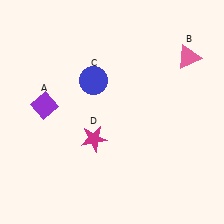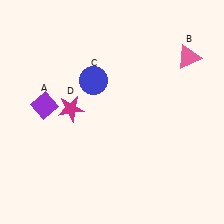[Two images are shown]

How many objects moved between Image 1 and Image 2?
1 object moved between the two images.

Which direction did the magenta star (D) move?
The magenta star (D) moved up.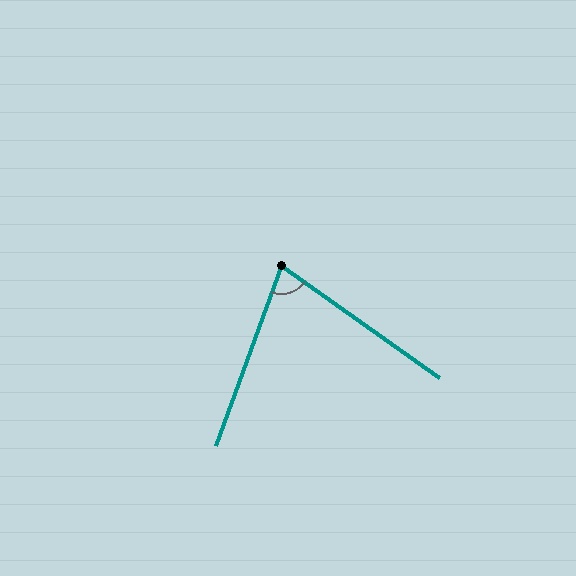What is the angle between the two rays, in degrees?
Approximately 75 degrees.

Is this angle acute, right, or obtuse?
It is acute.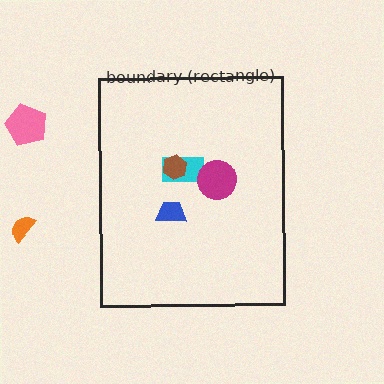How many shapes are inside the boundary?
4 inside, 2 outside.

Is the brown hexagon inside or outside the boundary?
Inside.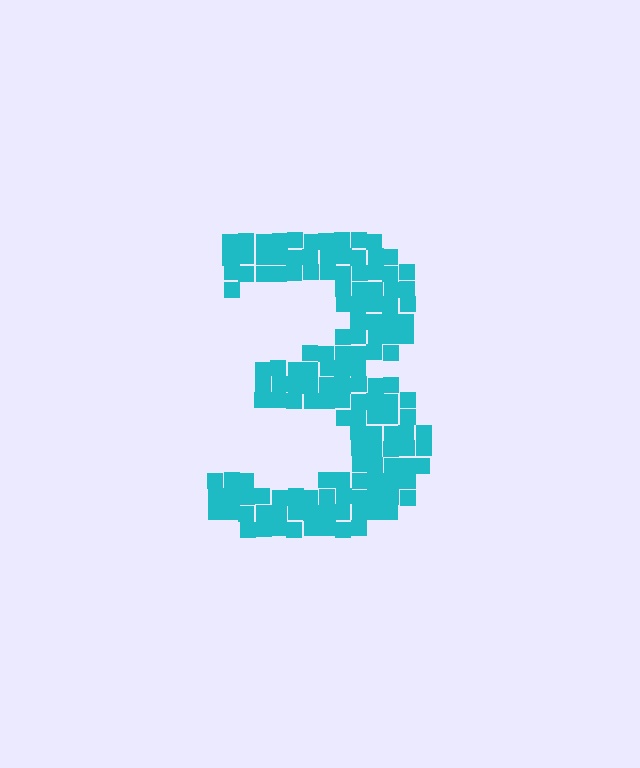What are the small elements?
The small elements are squares.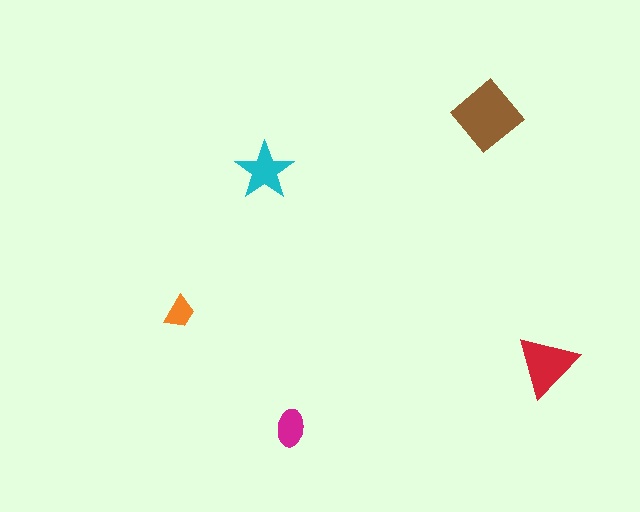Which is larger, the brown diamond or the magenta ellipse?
The brown diamond.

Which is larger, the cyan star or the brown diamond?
The brown diamond.